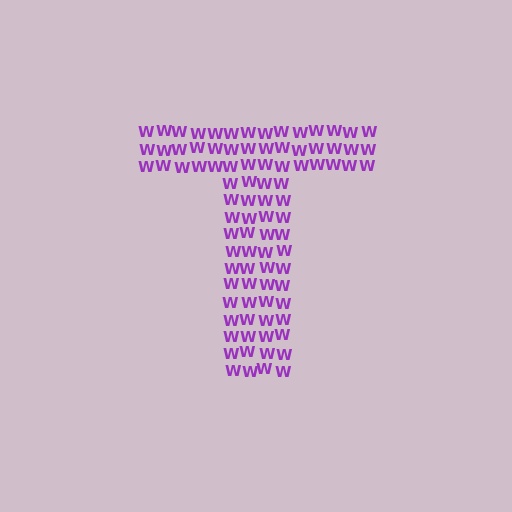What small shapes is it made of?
It is made of small letter W's.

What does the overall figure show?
The overall figure shows the letter T.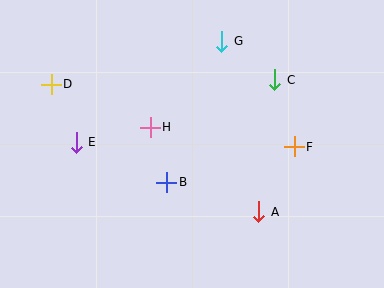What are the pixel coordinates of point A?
Point A is at (259, 212).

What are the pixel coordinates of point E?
Point E is at (76, 142).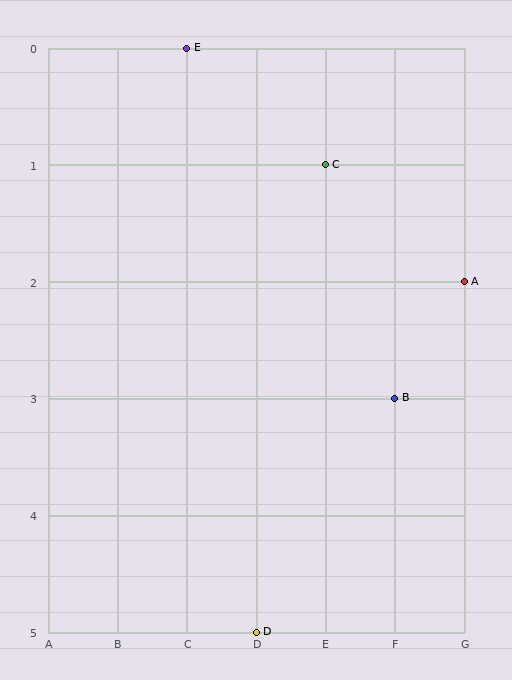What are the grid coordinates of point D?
Point D is at grid coordinates (D, 5).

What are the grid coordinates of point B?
Point B is at grid coordinates (F, 3).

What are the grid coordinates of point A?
Point A is at grid coordinates (G, 2).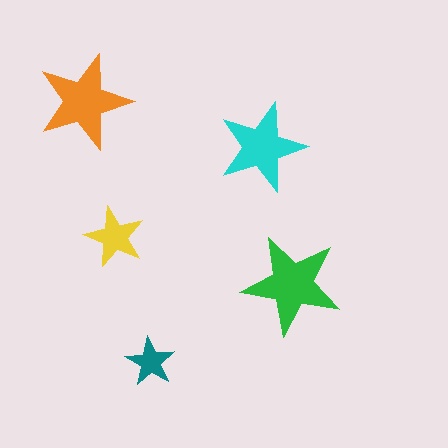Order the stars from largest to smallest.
the green one, the orange one, the cyan one, the yellow one, the teal one.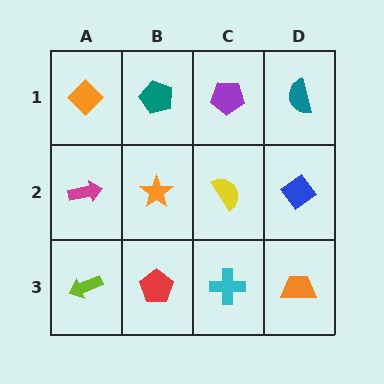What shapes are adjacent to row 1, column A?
A magenta arrow (row 2, column A), a teal pentagon (row 1, column B).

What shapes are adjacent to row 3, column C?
A yellow semicircle (row 2, column C), a red pentagon (row 3, column B), an orange trapezoid (row 3, column D).